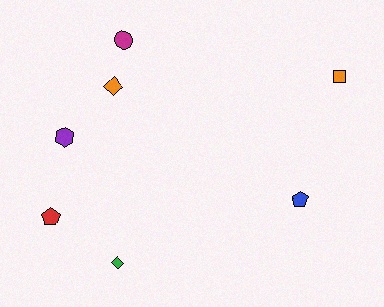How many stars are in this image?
There are no stars.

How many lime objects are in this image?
There are no lime objects.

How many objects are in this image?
There are 7 objects.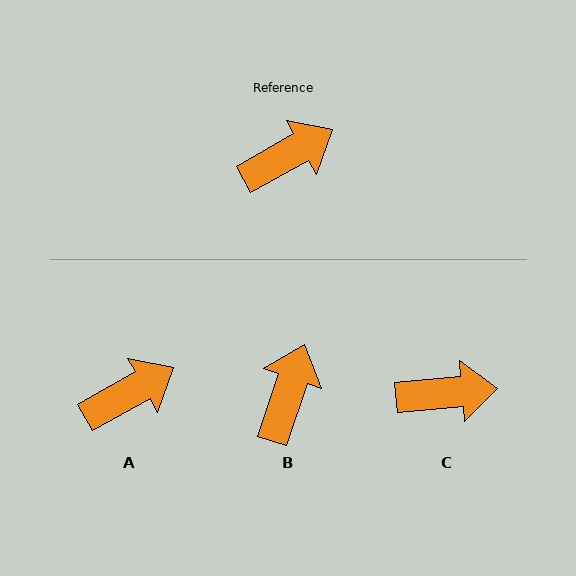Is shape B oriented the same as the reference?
No, it is off by about 42 degrees.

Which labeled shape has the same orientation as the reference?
A.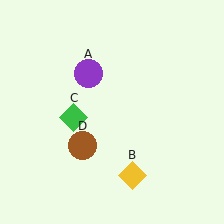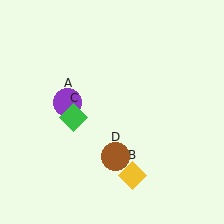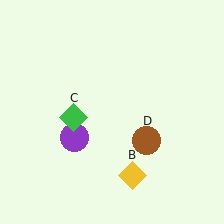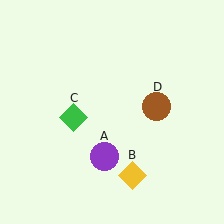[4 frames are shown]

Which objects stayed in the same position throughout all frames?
Yellow diamond (object B) and green diamond (object C) remained stationary.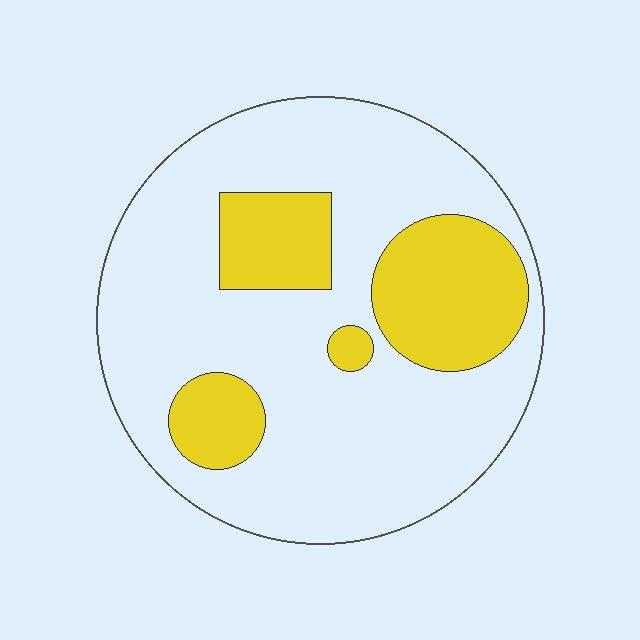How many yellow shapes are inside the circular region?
4.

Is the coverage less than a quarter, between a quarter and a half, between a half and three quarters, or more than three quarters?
Between a quarter and a half.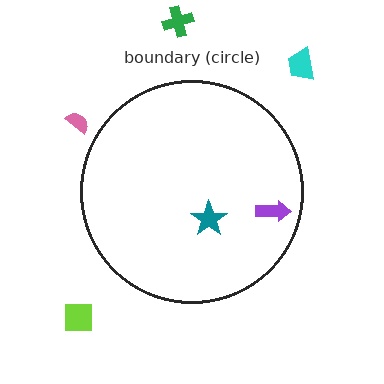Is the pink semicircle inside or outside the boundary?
Outside.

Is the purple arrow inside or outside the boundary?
Inside.